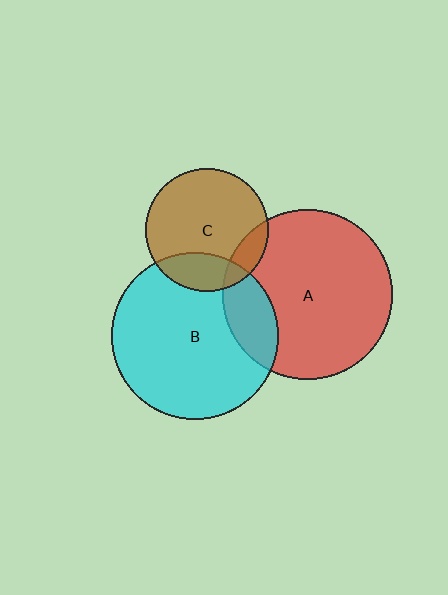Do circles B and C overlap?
Yes.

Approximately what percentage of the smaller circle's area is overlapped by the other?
Approximately 20%.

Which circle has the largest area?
Circle A (red).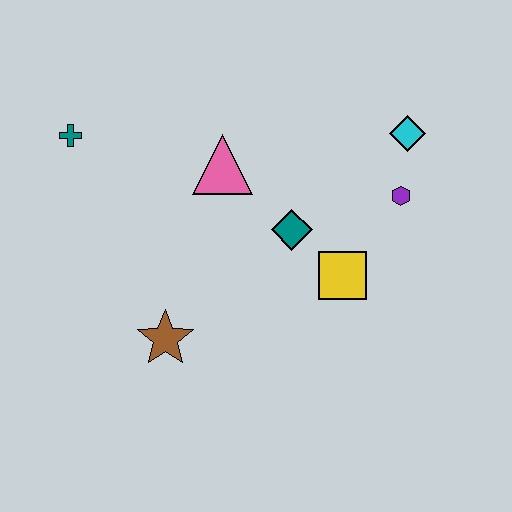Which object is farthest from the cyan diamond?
The teal cross is farthest from the cyan diamond.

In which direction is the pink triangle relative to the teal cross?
The pink triangle is to the right of the teal cross.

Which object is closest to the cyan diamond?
The purple hexagon is closest to the cyan diamond.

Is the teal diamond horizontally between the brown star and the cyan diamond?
Yes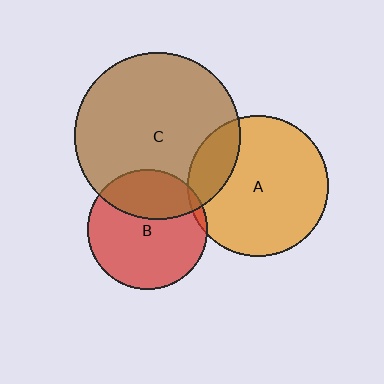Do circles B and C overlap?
Yes.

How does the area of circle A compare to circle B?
Approximately 1.4 times.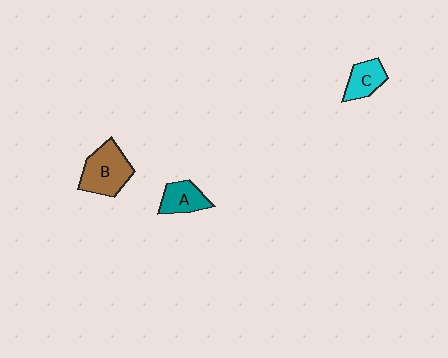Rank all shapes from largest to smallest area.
From largest to smallest: B (brown), A (teal), C (cyan).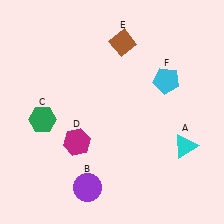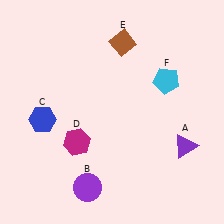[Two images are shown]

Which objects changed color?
A changed from cyan to purple. C changed from green to blue.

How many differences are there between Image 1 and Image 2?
There are 2 differences between the two images.